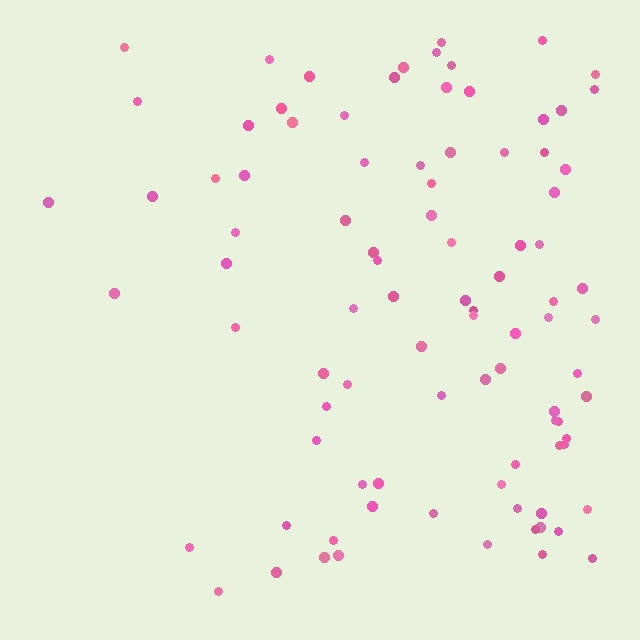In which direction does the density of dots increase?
From left to right, with the right side densest.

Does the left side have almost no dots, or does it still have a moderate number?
Still a moderate number, just noticeably fewer than the right.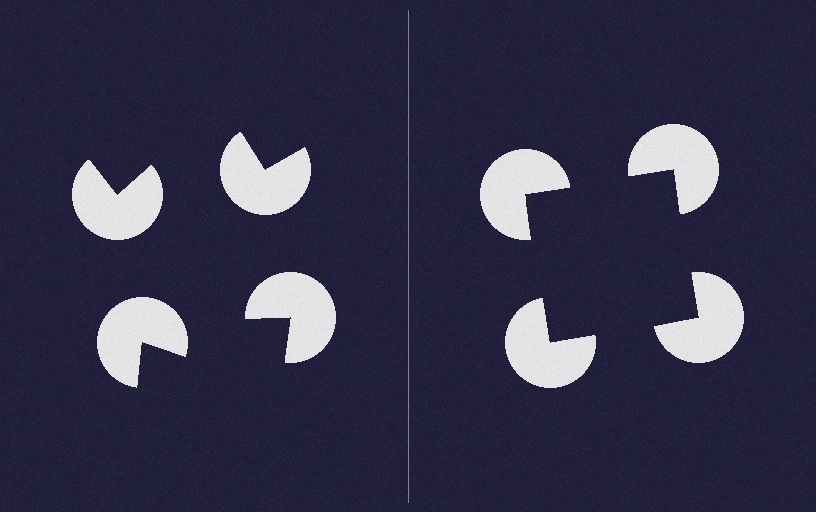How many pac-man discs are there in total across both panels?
8 — 4 on each side.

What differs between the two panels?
The pac-man discs are positioned identically on both sides; only the wedge orientations differ. On the right they align to a square; on the left they are misaligned.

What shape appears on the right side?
An illusory square.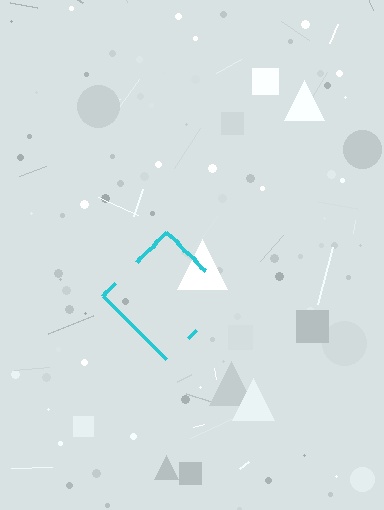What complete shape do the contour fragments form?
The contour fragments form a diamond.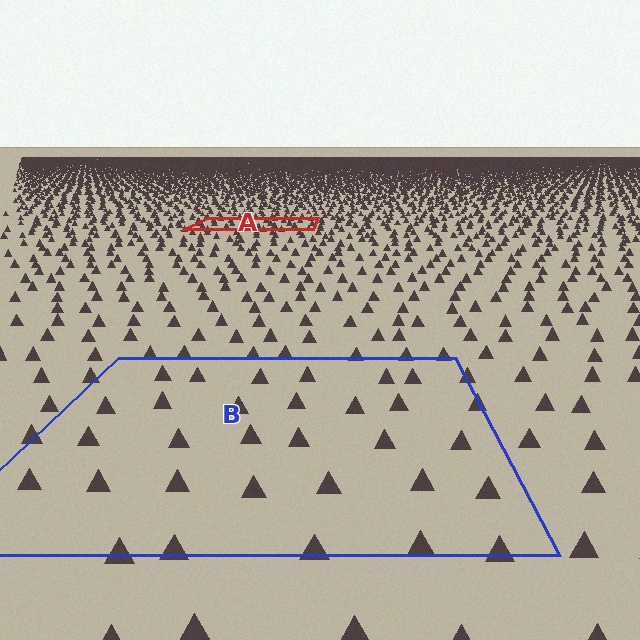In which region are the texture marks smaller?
The texture marks are smaller in region A, because it is farther away.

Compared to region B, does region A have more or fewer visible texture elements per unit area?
Region A has more texture elements per unit area — they are packed more densely because it is farther away.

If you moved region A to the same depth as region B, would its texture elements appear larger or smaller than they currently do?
They would appear larger. At a closer depth, the same texture elements are projected at a bigger on-screen size.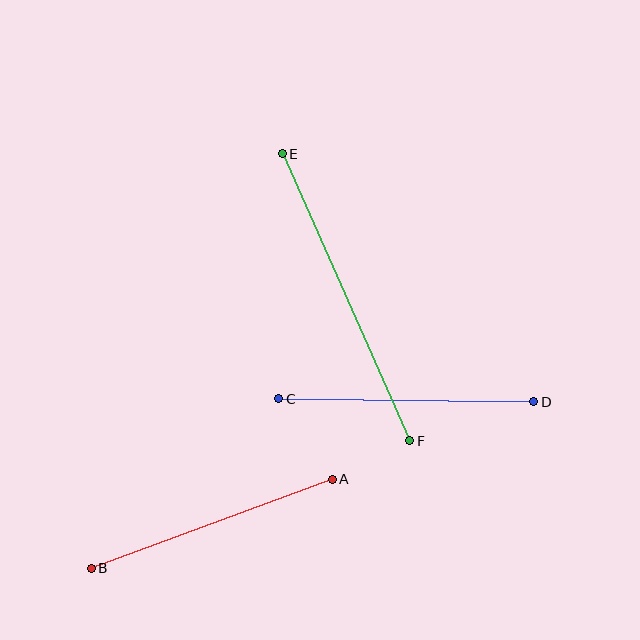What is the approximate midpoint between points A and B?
The midpoint is at approximately (212, 524) pixels.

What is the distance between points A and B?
The distance is approximately 257 pixels.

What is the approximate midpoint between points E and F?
The midpoint is at approximately (346, 297) pixels.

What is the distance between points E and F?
The distance is approximately 314 pixels.